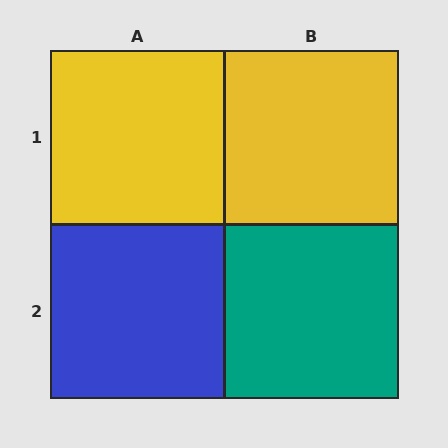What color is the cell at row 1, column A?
Yellow.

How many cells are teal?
1 cell is teal.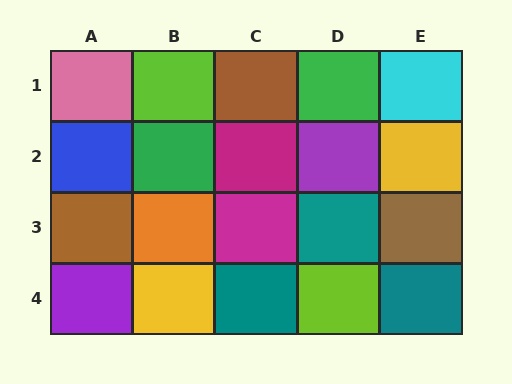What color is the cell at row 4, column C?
Teal.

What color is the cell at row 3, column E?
Brown.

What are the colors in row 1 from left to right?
Pink, lime, brown, green, cyan.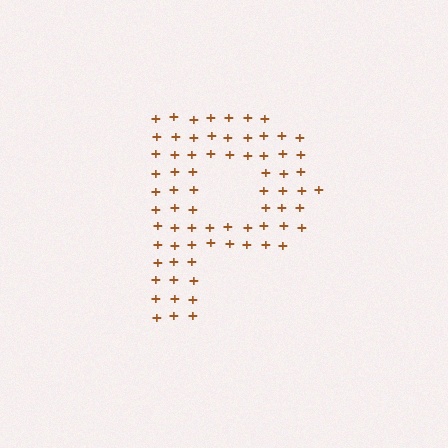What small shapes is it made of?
It is made of small plus signs.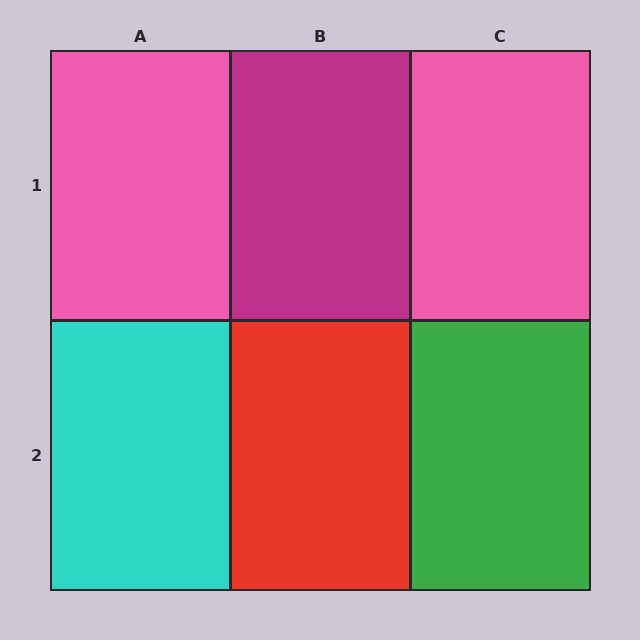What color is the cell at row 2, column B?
Red.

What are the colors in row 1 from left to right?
Pink, magenta, pink.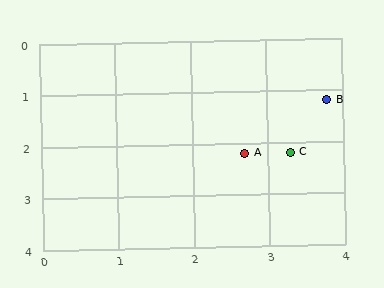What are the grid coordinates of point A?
Point A is at approximately (2.7, 2.2).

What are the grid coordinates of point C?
Point C is at approximately (3.3, 2.2).